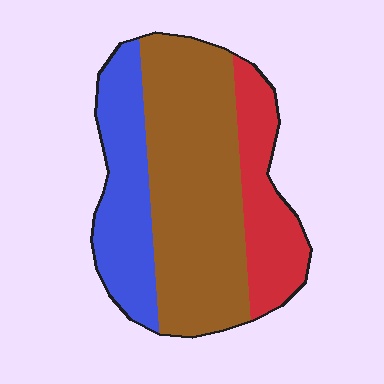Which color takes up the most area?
Brown, at roughly 55%.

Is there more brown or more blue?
Brown.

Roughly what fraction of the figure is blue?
Blue takes up about one quarter (1/4) of the figure.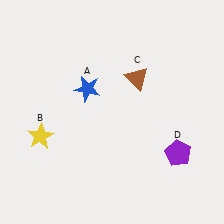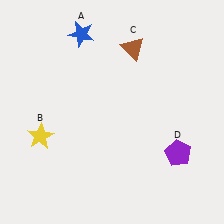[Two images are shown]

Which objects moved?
The objects that moved are: the blue star (A), the brown triangle (C).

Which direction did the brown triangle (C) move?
The brown triangle (C) moved up.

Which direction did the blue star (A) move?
The blue star (A) moved up.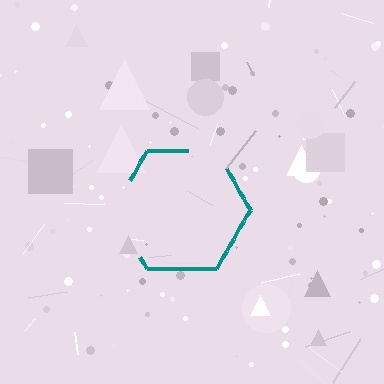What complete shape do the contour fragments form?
The contour fragments form a hexagon.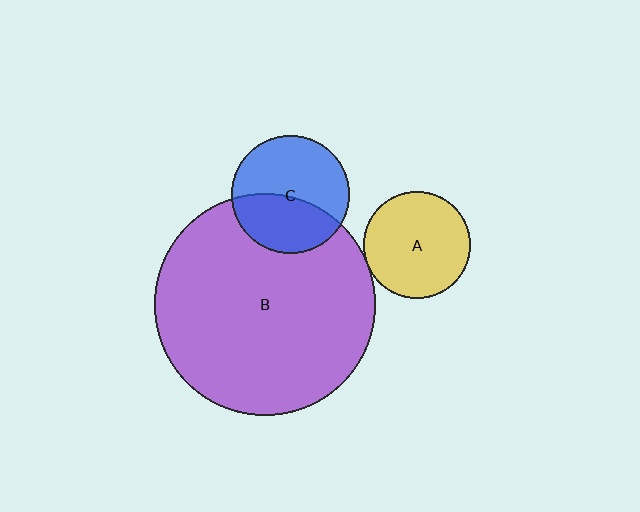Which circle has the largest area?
Circle B (purple).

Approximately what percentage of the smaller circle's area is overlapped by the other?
Approximately 5%.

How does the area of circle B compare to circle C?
Approximately 3.6 times.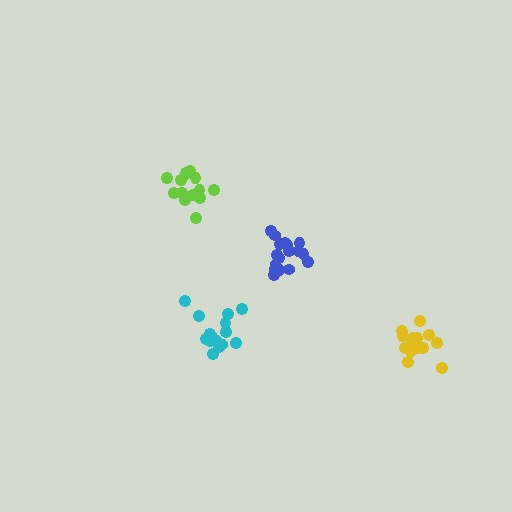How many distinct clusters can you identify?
There are 4 distinct clusters.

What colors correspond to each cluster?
The clusters are colored: cyan, yellow, lime, blue.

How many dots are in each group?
Group 1: 15 dots, Group 2: 16 dots, Group 3: 15 dots, Group 4: 17 dots (63 total).